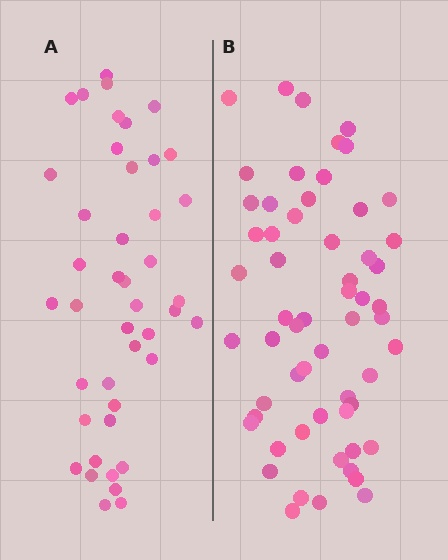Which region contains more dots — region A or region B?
Region B (the right region) has more dots.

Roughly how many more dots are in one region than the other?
Region B has approximately 15 more dots than region A.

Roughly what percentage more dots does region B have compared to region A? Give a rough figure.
About 35% more.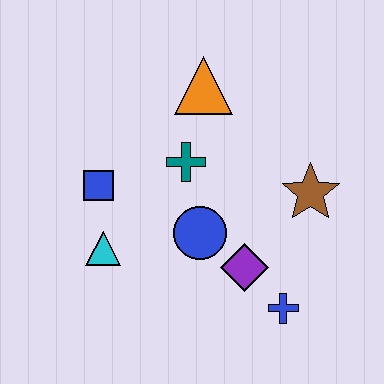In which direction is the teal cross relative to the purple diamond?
The teal cross is above the purple diamond.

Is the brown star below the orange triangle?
Yes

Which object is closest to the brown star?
The purple diamond is closest to the brown star.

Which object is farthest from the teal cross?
The blue cross is farthest from the teal cross.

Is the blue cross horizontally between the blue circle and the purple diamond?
No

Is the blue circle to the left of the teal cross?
No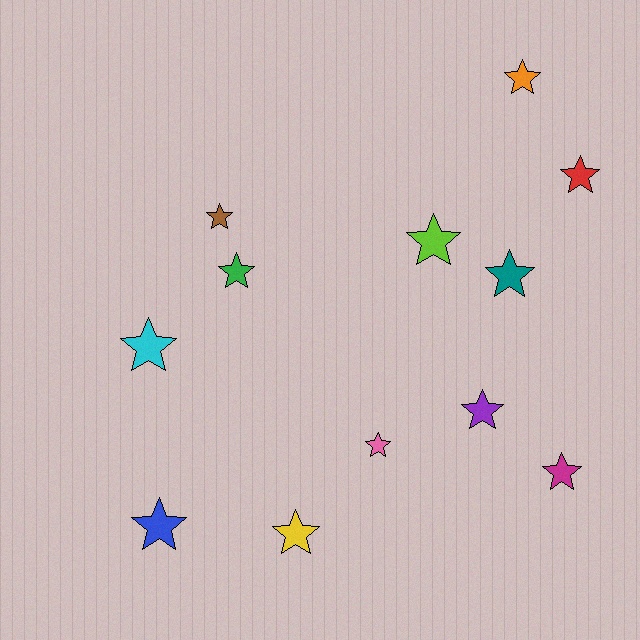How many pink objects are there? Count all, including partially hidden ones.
There is 1 pink object.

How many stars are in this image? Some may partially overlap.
There are 12 stars.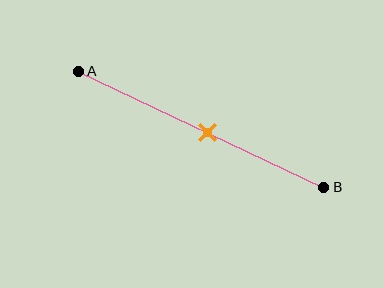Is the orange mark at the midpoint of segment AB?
Yes, the mark is approximately at the midpoint.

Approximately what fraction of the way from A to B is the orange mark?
The orange mark is approximately 55% of the way from A to B.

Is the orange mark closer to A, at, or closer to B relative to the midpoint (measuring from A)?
The orange mark is approximately at the midpoint of segment AB.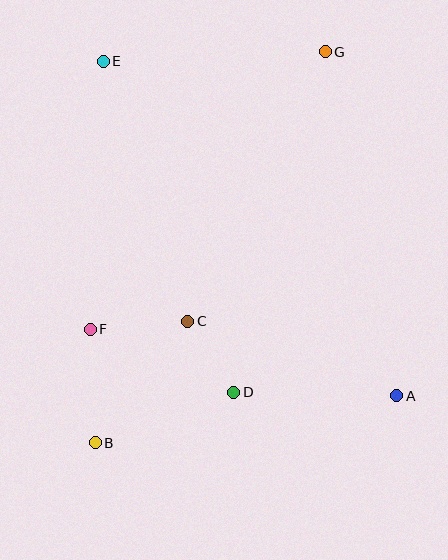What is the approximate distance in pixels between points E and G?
The distance between E and G is approximately 222 pixels.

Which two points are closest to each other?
Points C and D are closest to each other.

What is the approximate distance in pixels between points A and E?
The distance between A and E is approximately 445 pixels.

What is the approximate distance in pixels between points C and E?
The distance between C and E is approximately 273 pixels.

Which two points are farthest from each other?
Points B and G are farthest from each other.